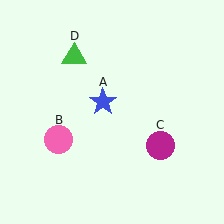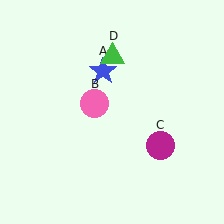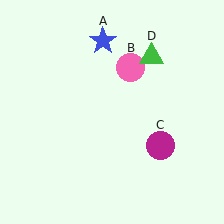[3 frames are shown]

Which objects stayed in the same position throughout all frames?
Magenta circle (object C) remained stationary.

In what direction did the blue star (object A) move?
The blue star (object A) moved up.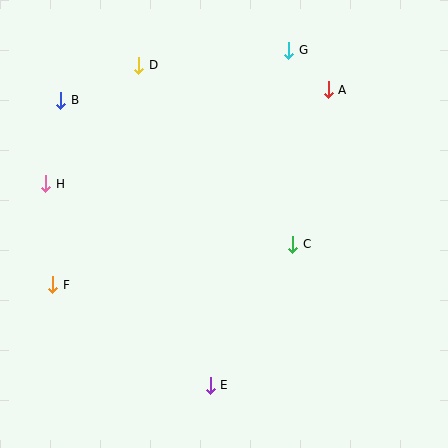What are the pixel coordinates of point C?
Point C is at (293, 244).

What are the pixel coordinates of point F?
Point F is at (53, 285).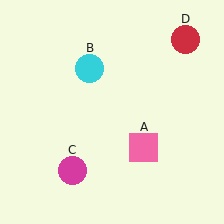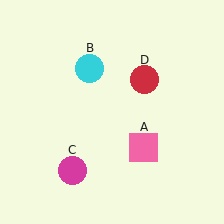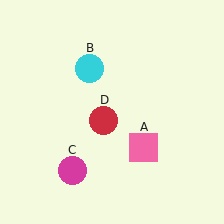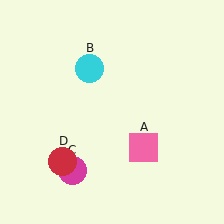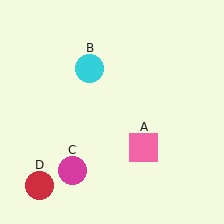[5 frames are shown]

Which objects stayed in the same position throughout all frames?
Pink square (object A) and cyan circle (object B) and magenta circle (object C) remained stationary.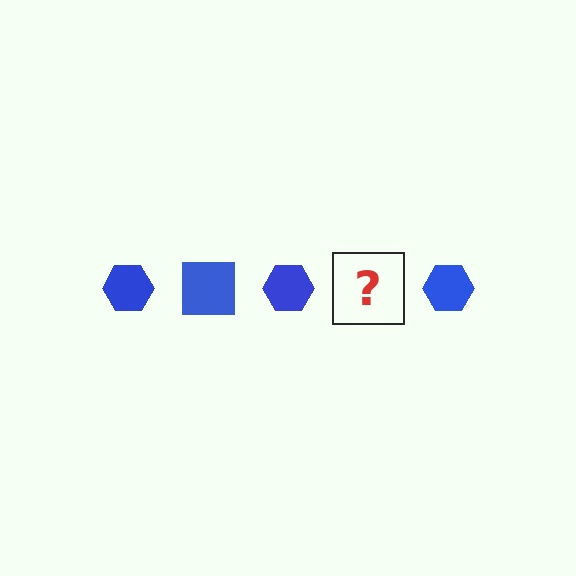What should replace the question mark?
The question mark should be replaced with a blue square.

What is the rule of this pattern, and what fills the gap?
The rule is that the pattern cycles through hexagon, square shapes in blue. The gap should be filled with a blue square.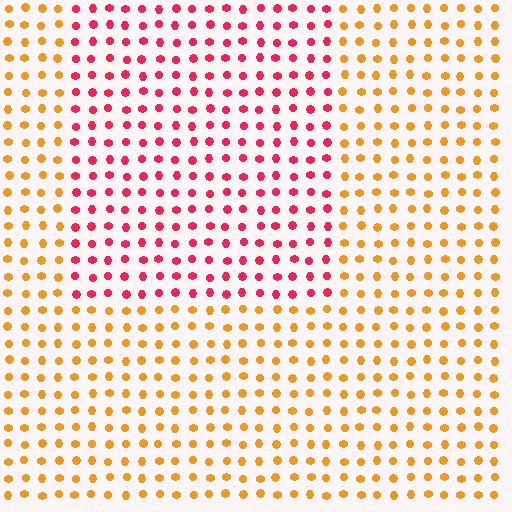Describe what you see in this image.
The image is filled with small orange elements in a uniform arrangement. A rectangle-shaped region is visible where the elements are tinted to a slightly different hue, forming a subtle color boundary.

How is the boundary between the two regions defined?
The boundary is defined purely by a slight shift in hue (about 51 degrees). Spacing, size, and orientation are identical on both sides.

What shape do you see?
I see a rectangle.